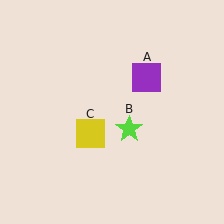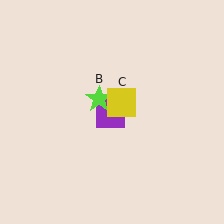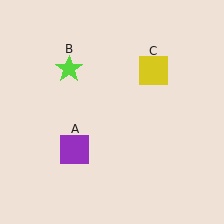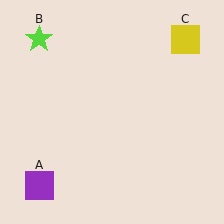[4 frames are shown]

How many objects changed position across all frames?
3 objects changed position: purple square (object A), lime star (object B), yellow square (object C).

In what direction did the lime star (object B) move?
The lime star (object B) moved up and to the left.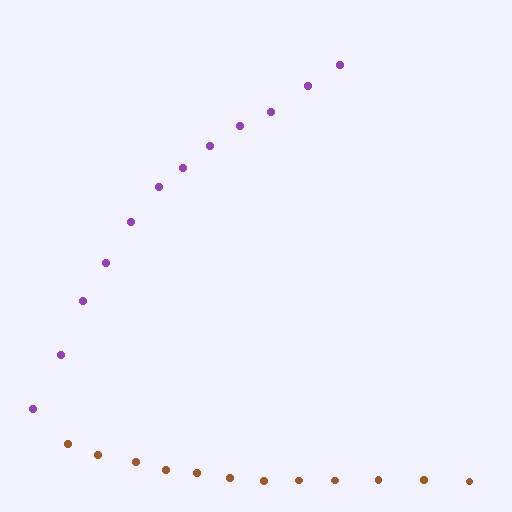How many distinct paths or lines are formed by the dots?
There are 2 distinct paths.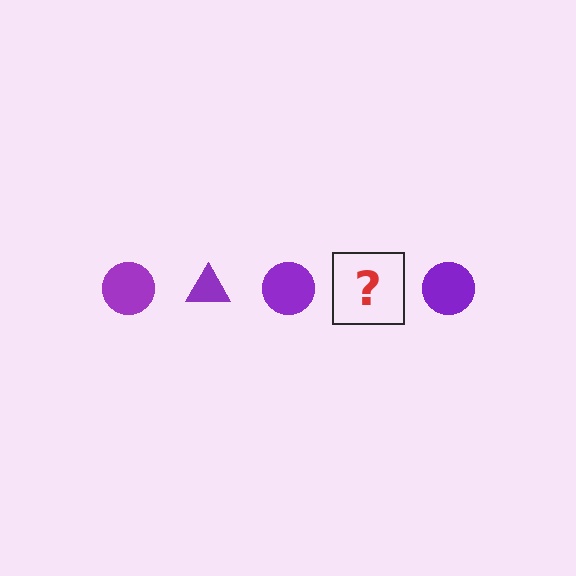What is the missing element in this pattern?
The missing element is a purple triangle.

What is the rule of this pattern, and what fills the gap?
The rule is that the pattern cycles through circle, triangle shapes in purple. The gap should be filled with a purple triangle.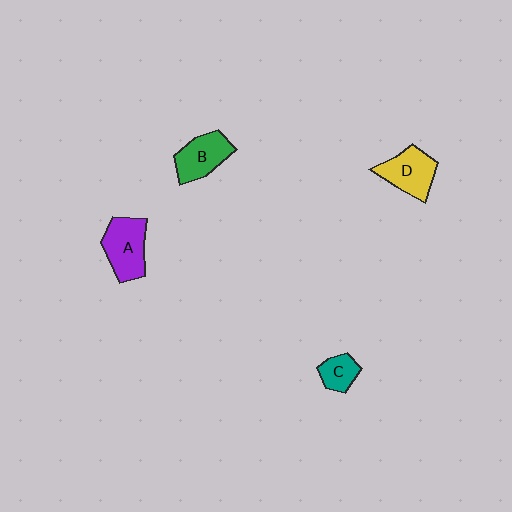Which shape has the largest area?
Shape A (purple).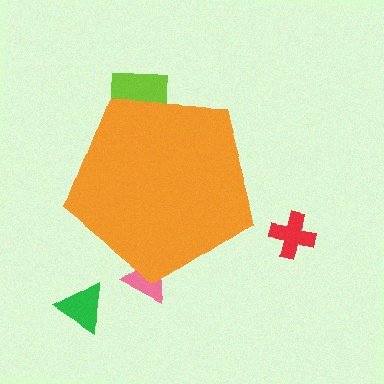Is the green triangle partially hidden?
No, the green triangle is fully visible.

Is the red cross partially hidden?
No, the red cross is fully visible.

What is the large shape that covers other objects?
An orange pentagon.